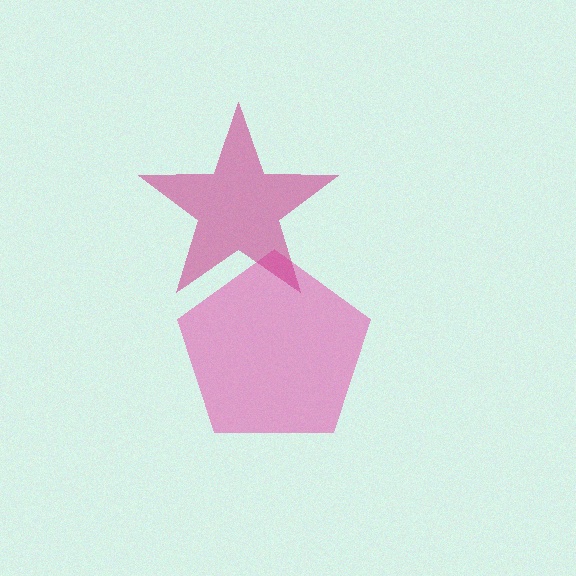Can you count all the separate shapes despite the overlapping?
Yes, there are 2 separate shapes.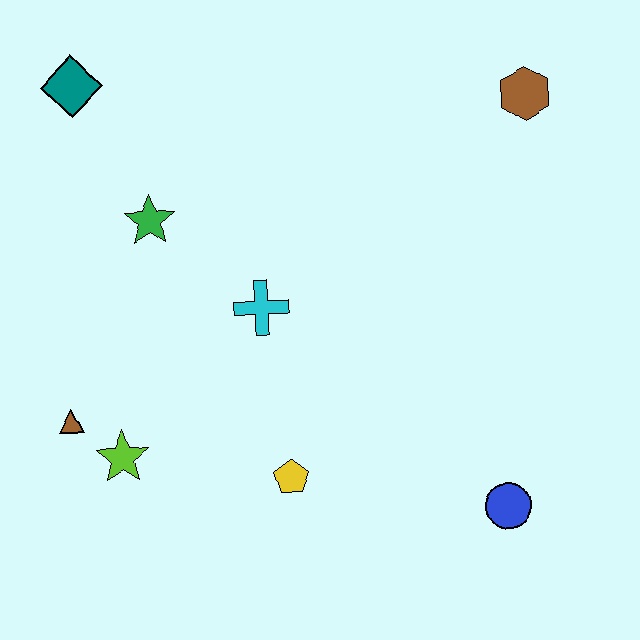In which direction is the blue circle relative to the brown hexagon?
The blue circle is below the brown hexagon.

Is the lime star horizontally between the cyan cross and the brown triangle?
Yes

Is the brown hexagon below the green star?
No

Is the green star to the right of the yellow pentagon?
No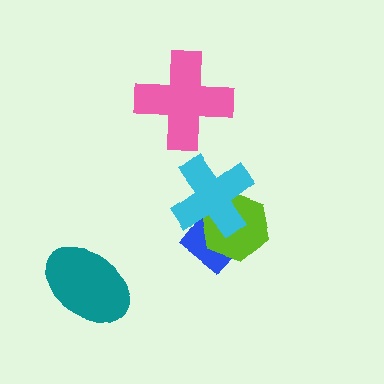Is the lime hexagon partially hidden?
Yes, it is partially covered by another shape.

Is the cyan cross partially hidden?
No, no other shape covers it.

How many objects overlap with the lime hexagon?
2 objects overlap with the lime hexagon.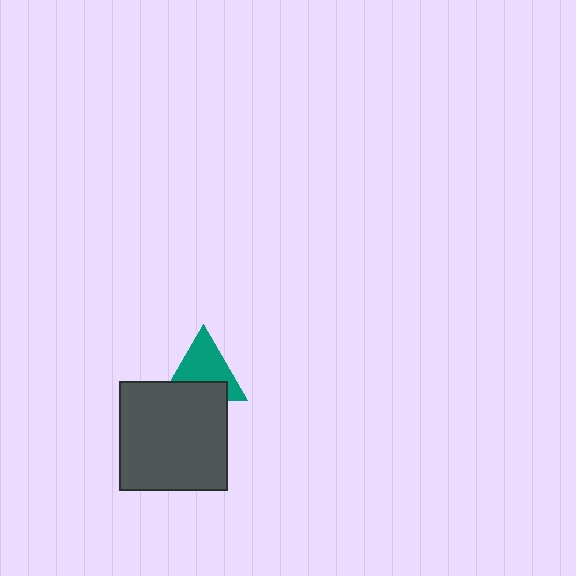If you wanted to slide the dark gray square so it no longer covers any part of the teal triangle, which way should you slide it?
Slide it down — that is the most direct way to separate the two shapes.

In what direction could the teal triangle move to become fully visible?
The teal triangle could move up. That would shift it out from behind the dark gray square entirely.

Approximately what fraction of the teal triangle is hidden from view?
Roughly 36% of the teal triangle is hidden behind the dark gray square.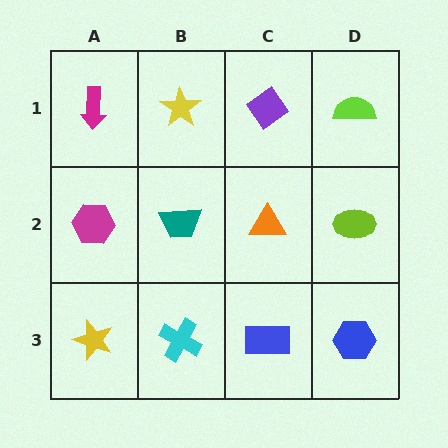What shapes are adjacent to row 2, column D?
A lime semicircle (row 1, column D), a blue hexagon (row 3, column D), an orange triangle (row 2, column C).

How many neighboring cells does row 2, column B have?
4.